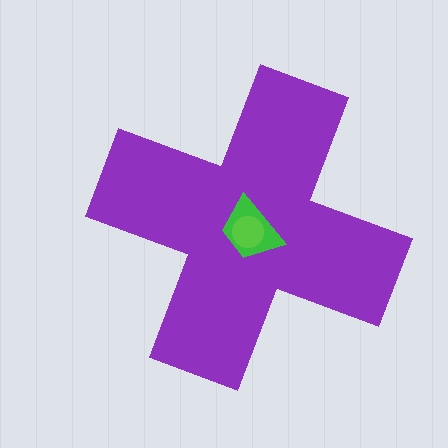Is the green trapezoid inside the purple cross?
Yes.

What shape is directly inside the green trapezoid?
The lime circle.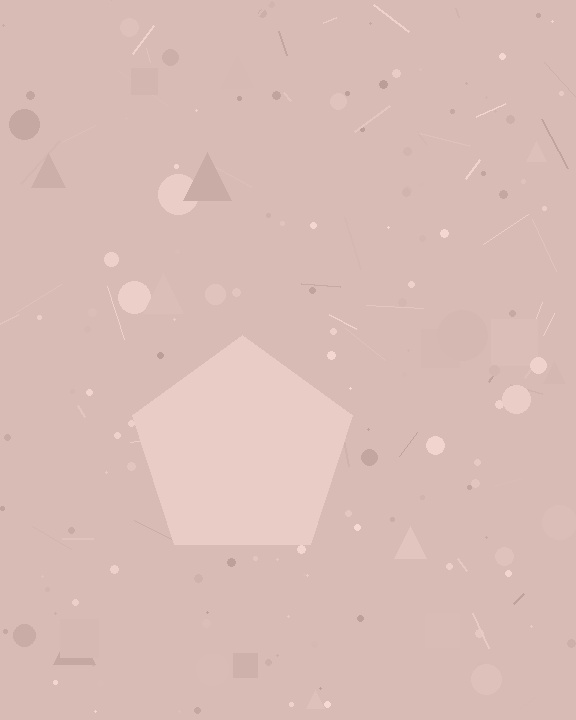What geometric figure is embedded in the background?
A pentagon is embedded in the background.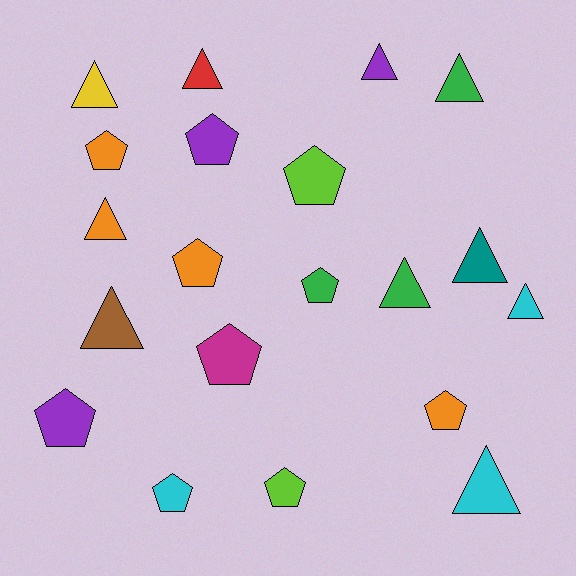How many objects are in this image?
There are 20 objects.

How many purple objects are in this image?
There are 3 purple objects.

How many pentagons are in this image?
There are 10 pentagons.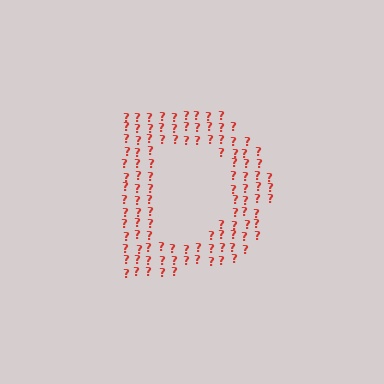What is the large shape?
The large shape is the letter D.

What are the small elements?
The small elements are question marks.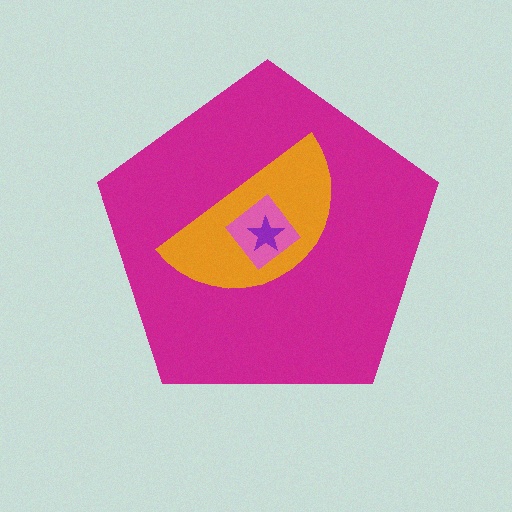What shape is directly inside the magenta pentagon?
The orange semicircle.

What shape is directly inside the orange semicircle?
The pink diamond.